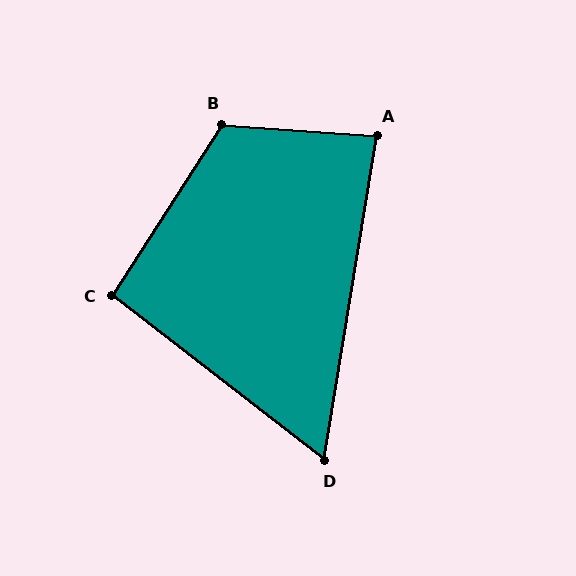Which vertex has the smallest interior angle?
D, at approximately 61 degrees.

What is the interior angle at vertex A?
Approximately 85 degrees (acute).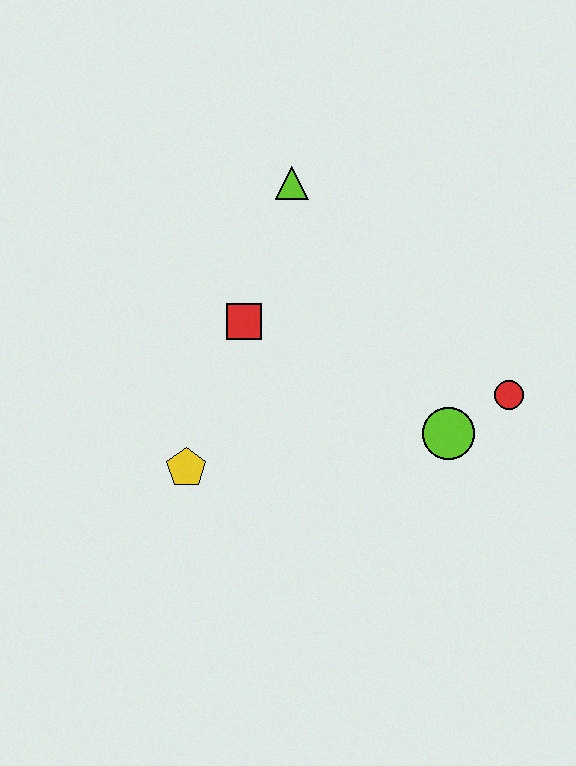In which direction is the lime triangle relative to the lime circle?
The lime triangle is above the lime circle.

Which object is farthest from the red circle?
The yellow pentagon is farthest from the red circle.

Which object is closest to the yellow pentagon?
The red square is closest to the yellow pentagon.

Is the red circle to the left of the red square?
No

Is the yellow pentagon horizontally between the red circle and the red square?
No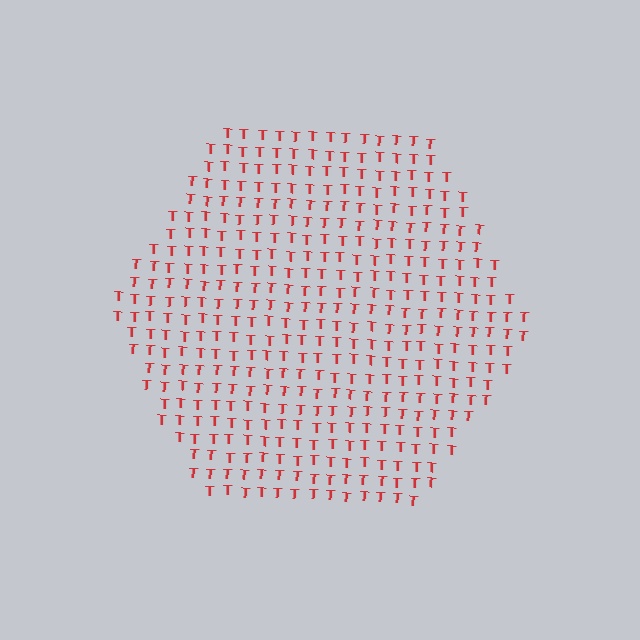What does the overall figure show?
The overall figure shows a hexagon.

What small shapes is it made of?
It is made of small letter T's.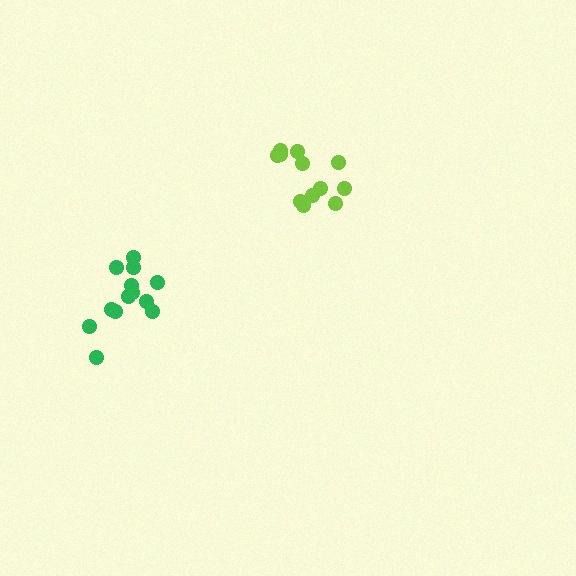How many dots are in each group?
Group 1: 12 dots, Group 2: 13 dots (25 total).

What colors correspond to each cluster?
The clusters are colored: lime, green.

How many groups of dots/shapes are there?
There are 2 groups.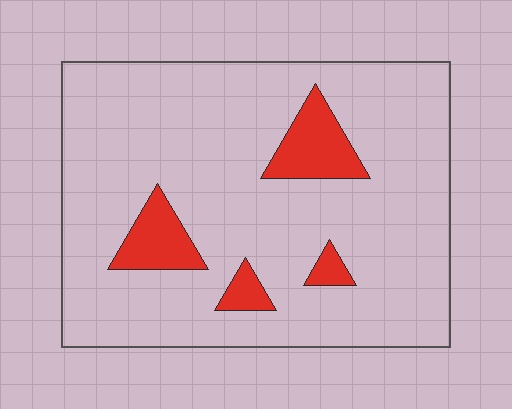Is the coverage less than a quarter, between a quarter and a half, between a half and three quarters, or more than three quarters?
Less than a quarter.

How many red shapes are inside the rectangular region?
4.